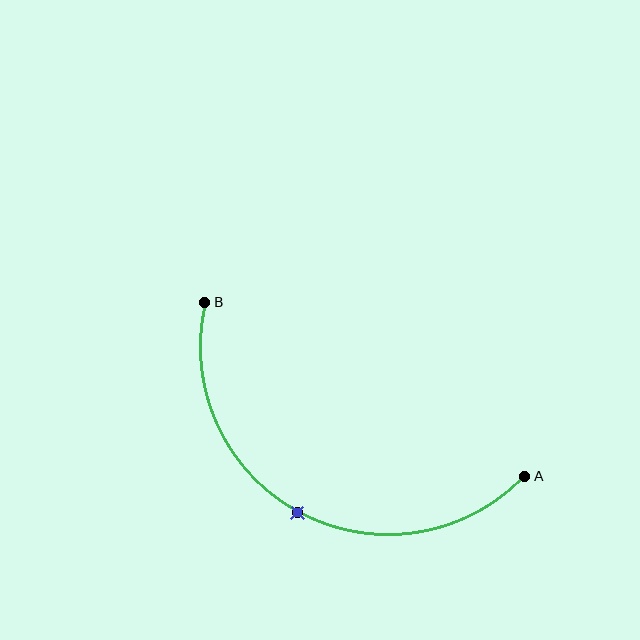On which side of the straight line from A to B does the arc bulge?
The arc bulges below the straight line connecting A and B.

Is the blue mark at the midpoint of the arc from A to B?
Yes. The blue mark lies on the arc at equal arc-length from both A and B — it is the arc midpoint.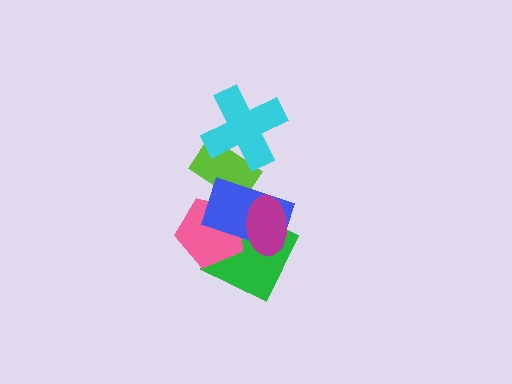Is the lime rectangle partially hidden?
Yes, it is partially covered by another shape.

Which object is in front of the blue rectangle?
The magenta ellipse is in front of the blue rectangle.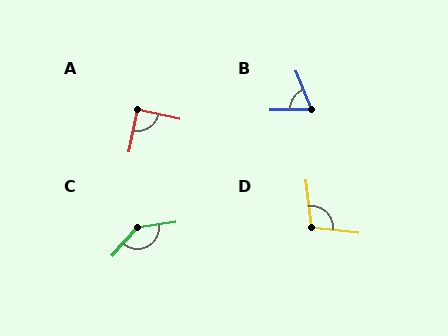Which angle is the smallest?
B, at approximately 69 degrees.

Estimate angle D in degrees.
Approximately 103 degrees.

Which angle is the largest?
C, at approximately 139 degrees.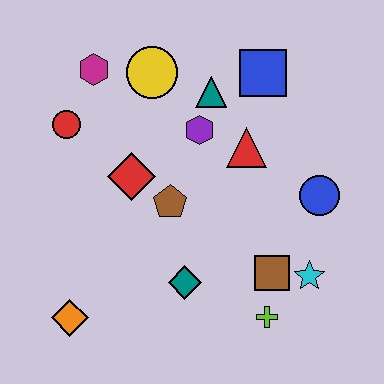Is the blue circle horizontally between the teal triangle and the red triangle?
No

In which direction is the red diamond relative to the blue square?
The red diamond is to the left of the blue square.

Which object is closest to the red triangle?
The purple hexagon is closest to the red triangle.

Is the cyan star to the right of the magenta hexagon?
Yes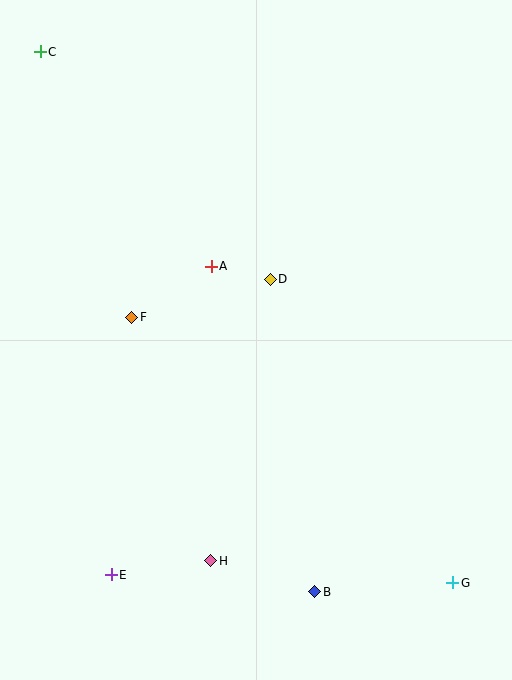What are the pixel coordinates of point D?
Point D is at (270, 279).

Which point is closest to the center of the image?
Point D at (270, 279) is closest to the center.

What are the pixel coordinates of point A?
Point A is at (211, 266).